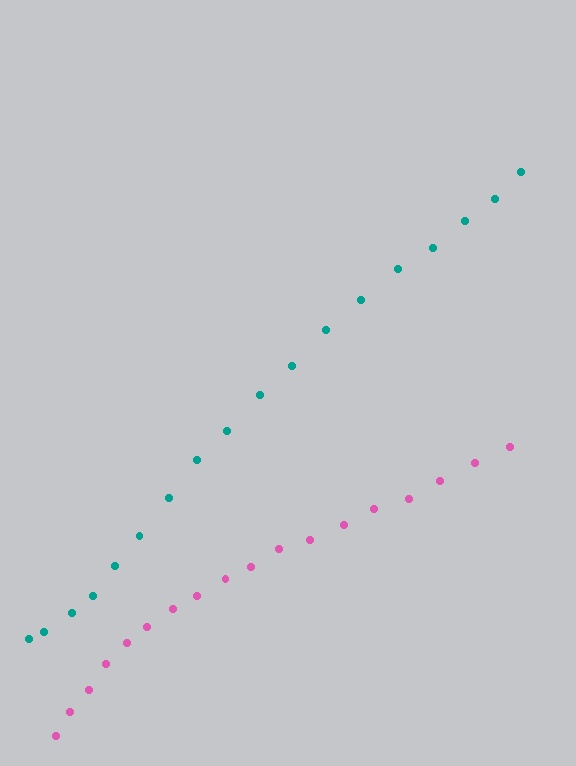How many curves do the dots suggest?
There are 2 distinct paths.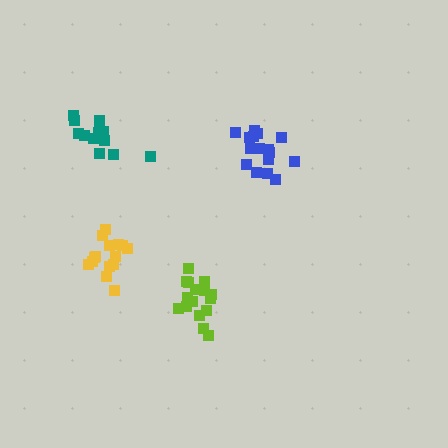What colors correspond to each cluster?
The clusters are colored: lime, teal, yellow, blue.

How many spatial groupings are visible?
There are 4 spatial groupings.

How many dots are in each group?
Group 1: 16 dots, Group 2: 13 dots, Group 3: 15 dots, Group 4: 16 dots (60 total).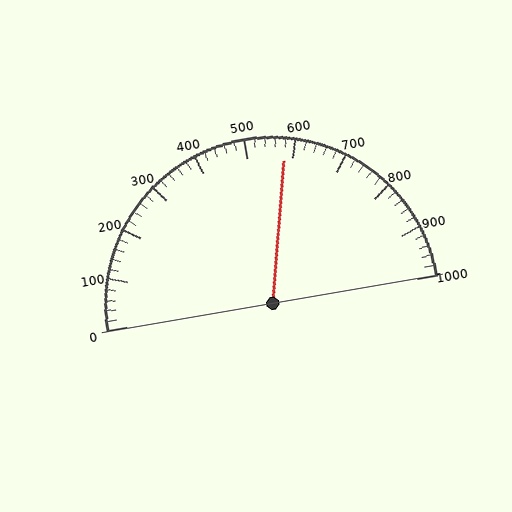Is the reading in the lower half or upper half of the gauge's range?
The reading is in the upper half of the range (0 to 1000).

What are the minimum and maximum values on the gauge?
The gauge ranges from 0 to 1000.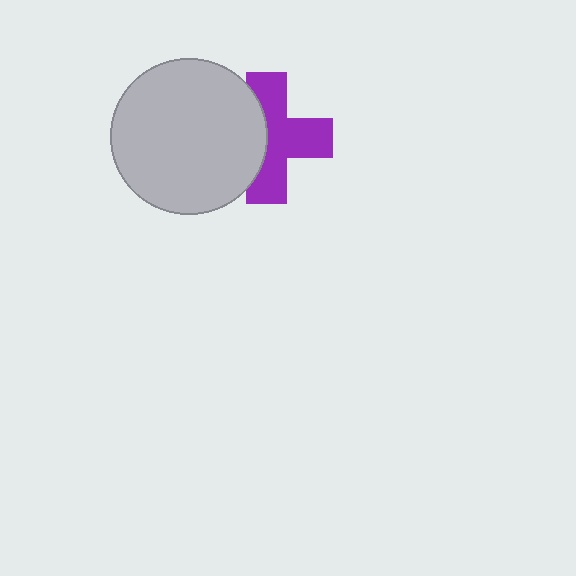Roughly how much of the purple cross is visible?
About half of it is visible (roughly 62%).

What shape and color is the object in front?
The object in front is a light gray circle.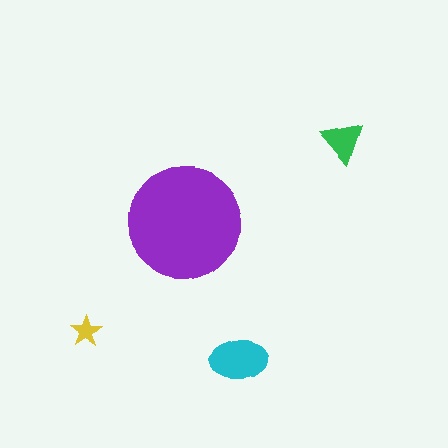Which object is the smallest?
The yellow star.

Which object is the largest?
The purple circle.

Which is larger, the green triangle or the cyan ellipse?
The cyan ellipse.